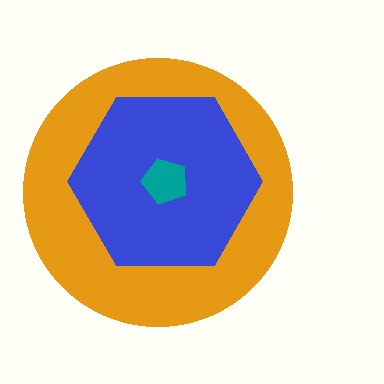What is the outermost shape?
The orange circle.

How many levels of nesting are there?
3.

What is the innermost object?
The teal pentagon.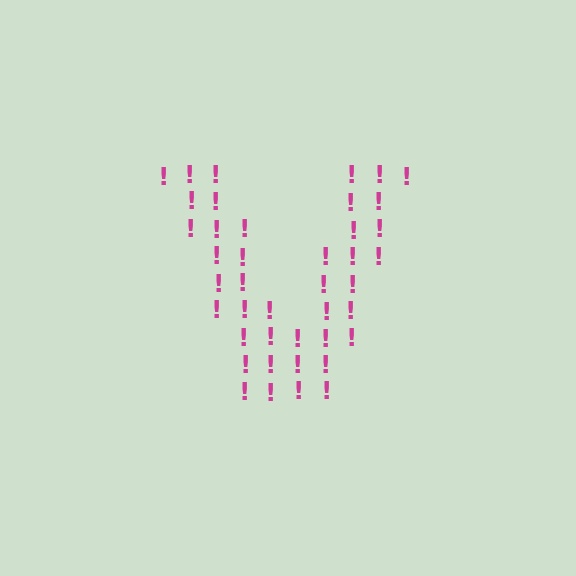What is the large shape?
The large shape is the letter V.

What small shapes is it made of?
It is made of small exclamation marks.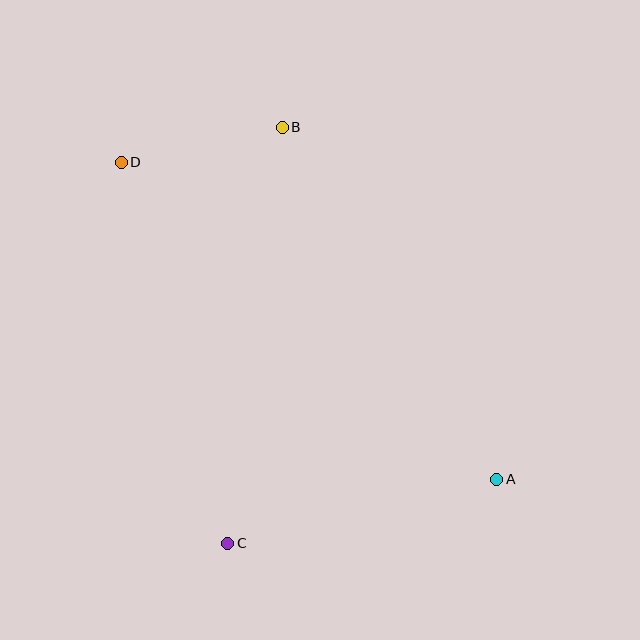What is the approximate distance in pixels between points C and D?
The distance between C and D is approximately 395 pixels.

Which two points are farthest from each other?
Points A and D are farthest from each other.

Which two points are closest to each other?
Points B and D are closest to each other.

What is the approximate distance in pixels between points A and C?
The distance between A and C is approximately 277 pixels.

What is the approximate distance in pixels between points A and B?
The distance between A and B is approximately 412 pixels.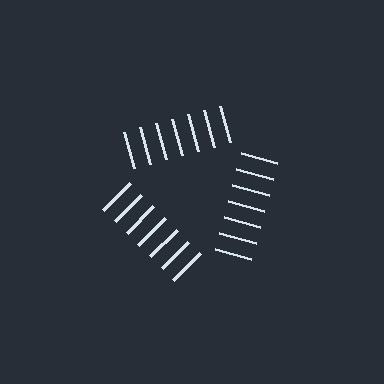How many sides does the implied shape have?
3 sides — the line-ends trace a triangle.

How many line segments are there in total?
21 — 7 along each of the 3 edges.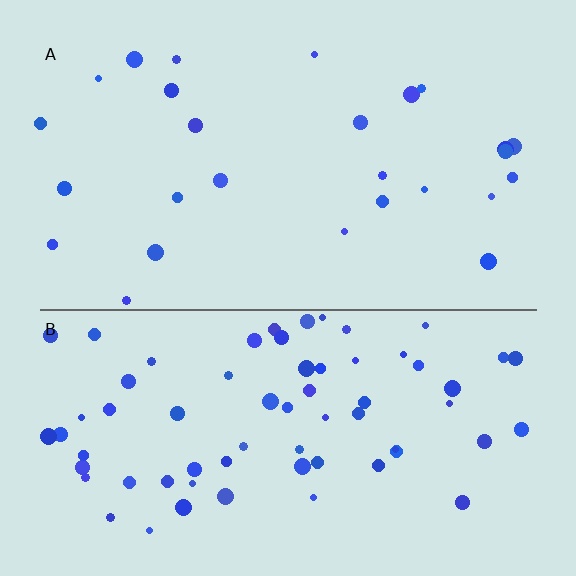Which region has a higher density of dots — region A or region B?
B (the bottom).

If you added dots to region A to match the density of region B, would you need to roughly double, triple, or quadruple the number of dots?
Approximately triple.